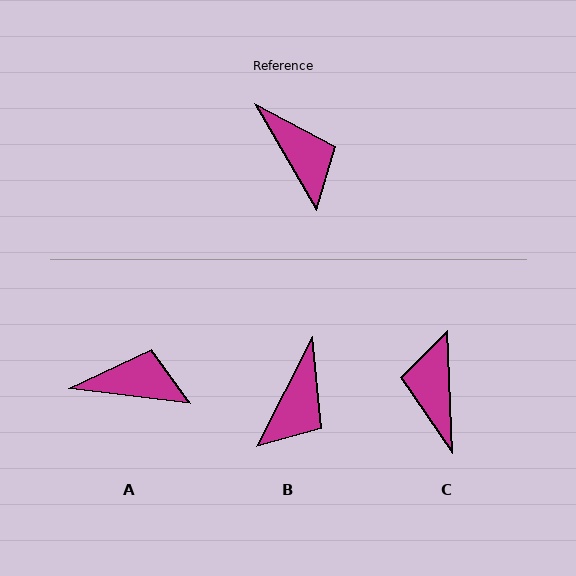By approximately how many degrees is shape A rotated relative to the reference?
Approximately 53 degrees counter-clockwise.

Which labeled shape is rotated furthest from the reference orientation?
C, about 152 degrees away.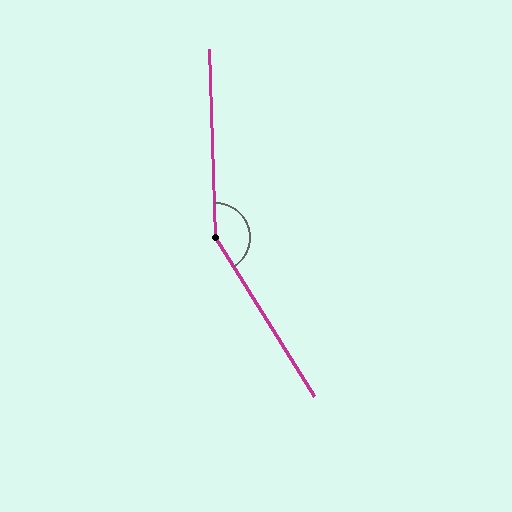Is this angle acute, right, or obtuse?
It is obtuse.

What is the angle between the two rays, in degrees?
Approximately 149 degrees.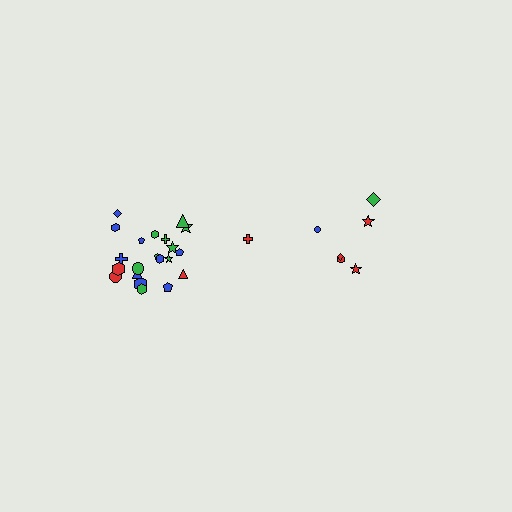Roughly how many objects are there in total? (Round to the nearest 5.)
Roughly 30 objects in total.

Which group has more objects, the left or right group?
The left group.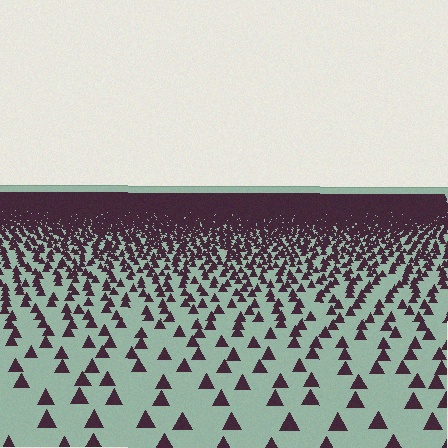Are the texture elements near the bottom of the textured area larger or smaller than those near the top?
Larger. Near the bottom, elements are closer to the viewer and appear at a bigger on-screen size.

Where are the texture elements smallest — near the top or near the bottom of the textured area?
Near the top.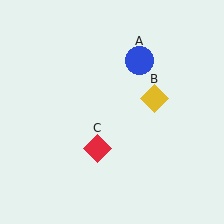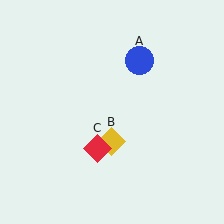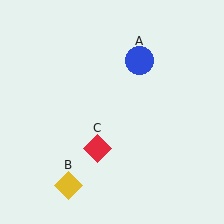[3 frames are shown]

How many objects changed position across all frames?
1 object changed position: yellow diamond (object B).